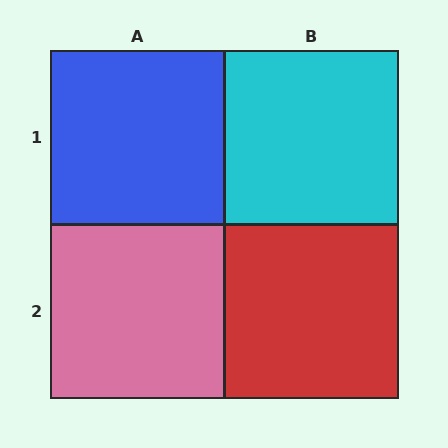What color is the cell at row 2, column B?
Red.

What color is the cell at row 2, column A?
Pink.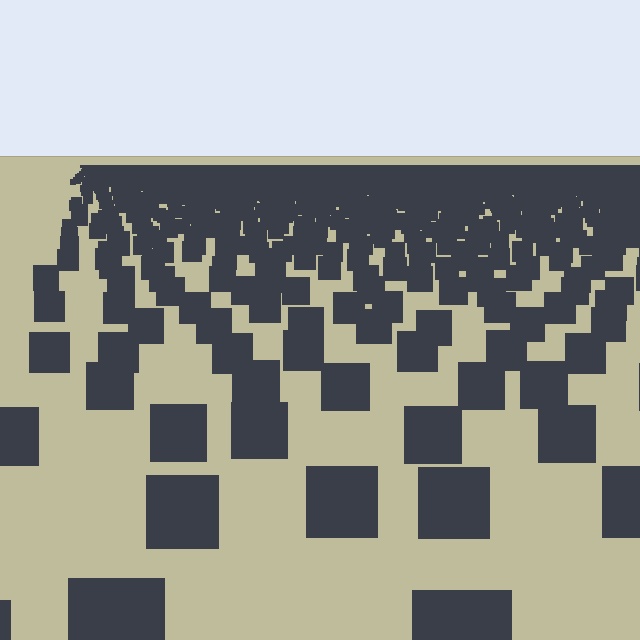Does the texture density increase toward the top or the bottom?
Density increases toward the top.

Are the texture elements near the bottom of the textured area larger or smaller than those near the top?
Larger. Near the bottom, elements are closer to the viewer and appear at a bigger on-screen size.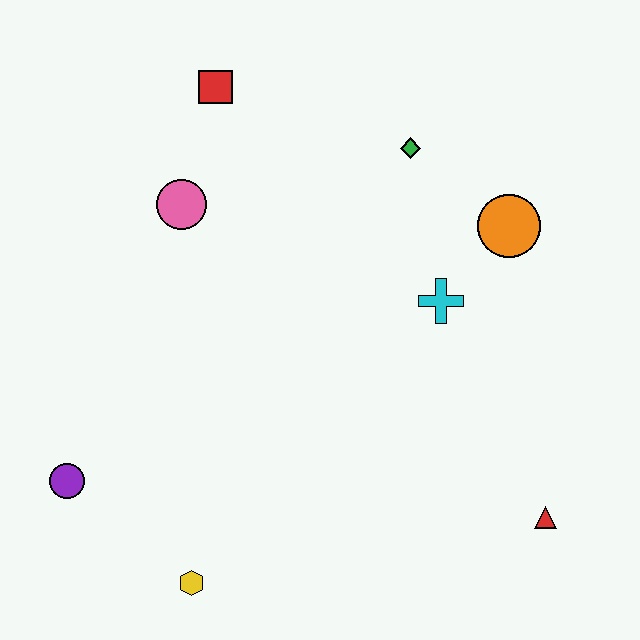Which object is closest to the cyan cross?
The orange circle is closest to the cyan cross.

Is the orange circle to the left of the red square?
No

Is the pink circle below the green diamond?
Yes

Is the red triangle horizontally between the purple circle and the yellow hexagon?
No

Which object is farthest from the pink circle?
The red triangle is farthest from the pink circle.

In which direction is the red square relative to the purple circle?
The red square is above the purple circle.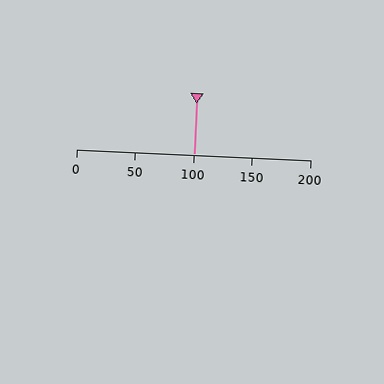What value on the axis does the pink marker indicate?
The marker indicates approximately 100.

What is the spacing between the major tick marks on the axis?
The major ticks are spaced 50 apart.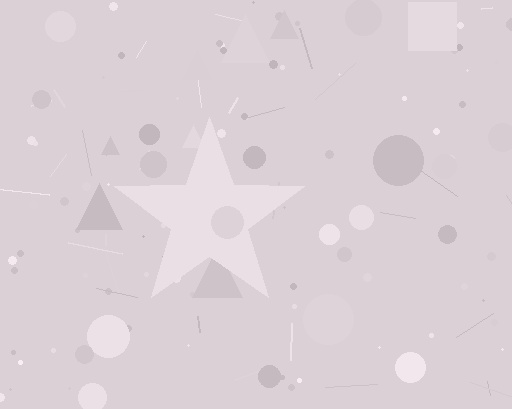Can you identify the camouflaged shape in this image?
The camouflaged shape is a star.